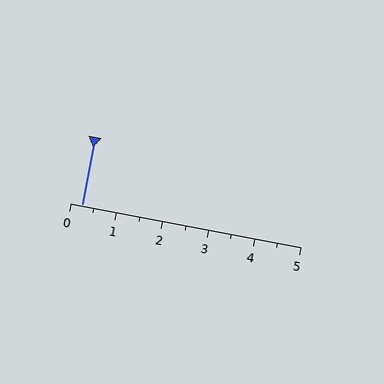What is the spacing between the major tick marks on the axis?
The major ticks are spaced 1 apart.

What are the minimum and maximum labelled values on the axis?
The axis runs from 0 to 5.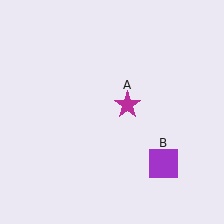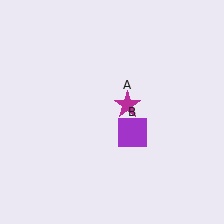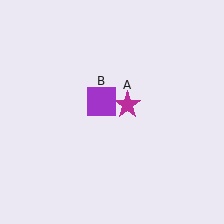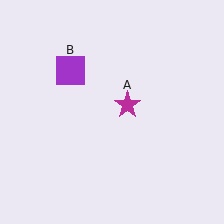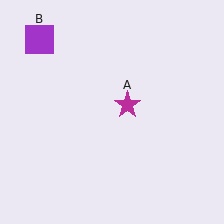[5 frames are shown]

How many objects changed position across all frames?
1 object changed position: purple square (object B).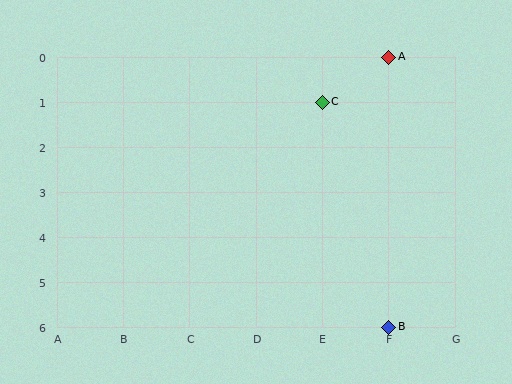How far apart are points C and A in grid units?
Points C and A are 1 column and 1 row apart (about 1.4 grid units diagonally).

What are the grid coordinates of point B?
Point B is at grid coordinates (F, 6).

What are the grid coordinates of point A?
Point A is at grid coordinates (F, 0).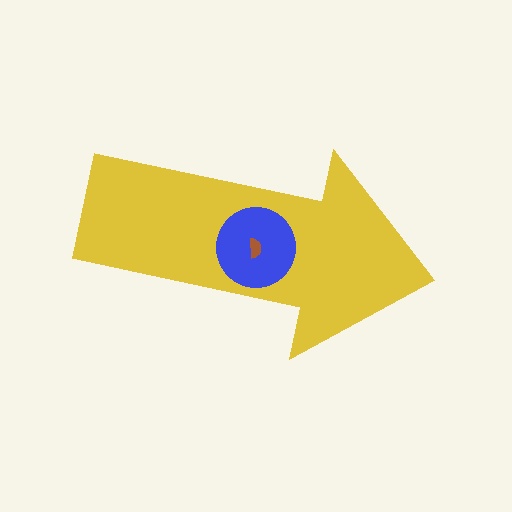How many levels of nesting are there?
3.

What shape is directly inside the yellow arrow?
The blue circle.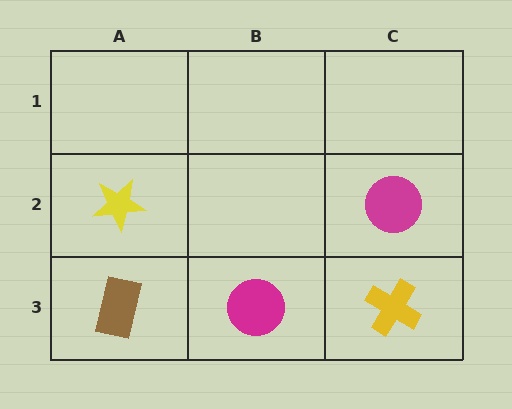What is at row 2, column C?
A magenta circle.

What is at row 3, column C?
A yellow cross.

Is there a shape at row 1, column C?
No, that cell is empty.